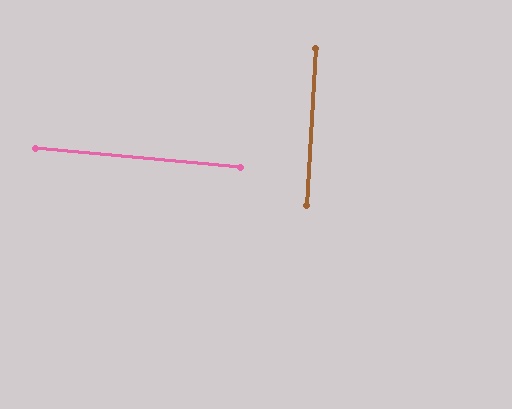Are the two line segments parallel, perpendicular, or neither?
Perpendicular — they meet at approximately 88°.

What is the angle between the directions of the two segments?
Approximately 88 degrees.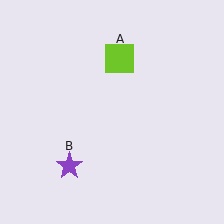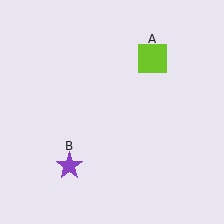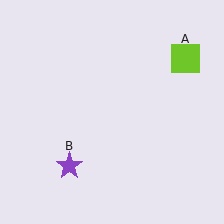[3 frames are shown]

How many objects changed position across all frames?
1 object changed position: lime square (object A).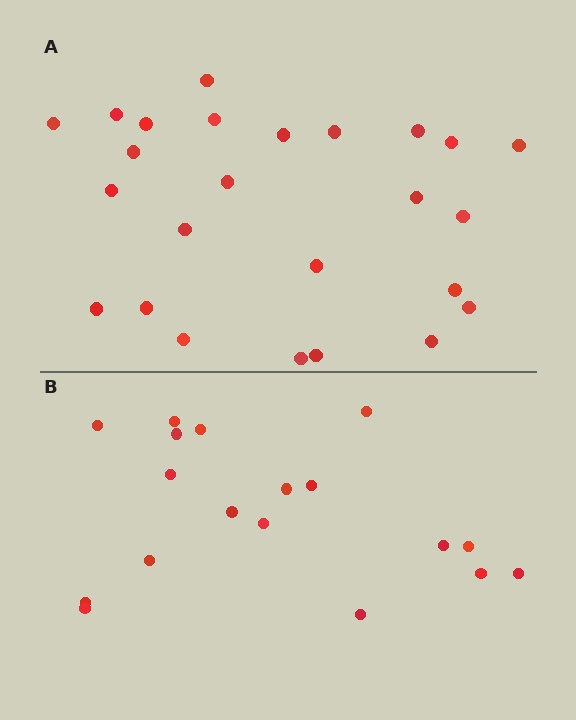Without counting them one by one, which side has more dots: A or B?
Region A (the top region) has more dots.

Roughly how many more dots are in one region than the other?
Region A has roughly 8 or so more dots than region B.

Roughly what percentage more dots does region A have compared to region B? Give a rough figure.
About 40% more.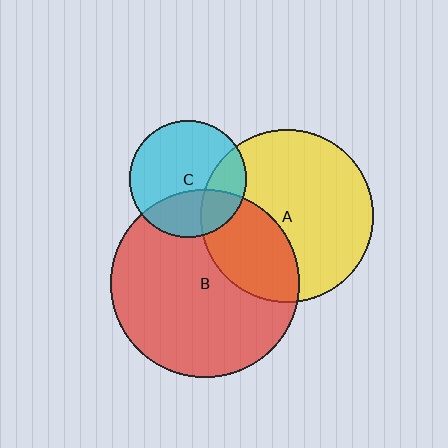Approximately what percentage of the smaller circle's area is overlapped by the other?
Approximately 35%.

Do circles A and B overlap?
Yes.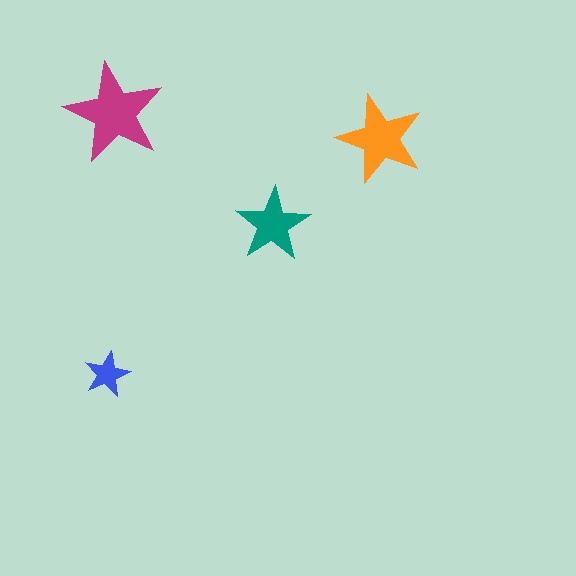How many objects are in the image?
There are 4 objects in the image.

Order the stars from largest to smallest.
the magenta one, the orange one, the teal one, the blue one.